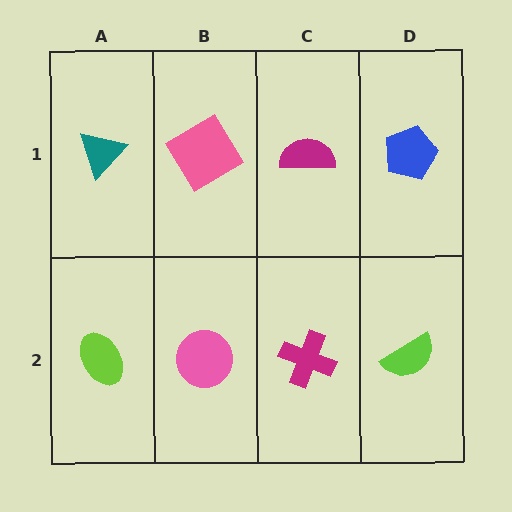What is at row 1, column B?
A pink diamond.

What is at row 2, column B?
A pink circle.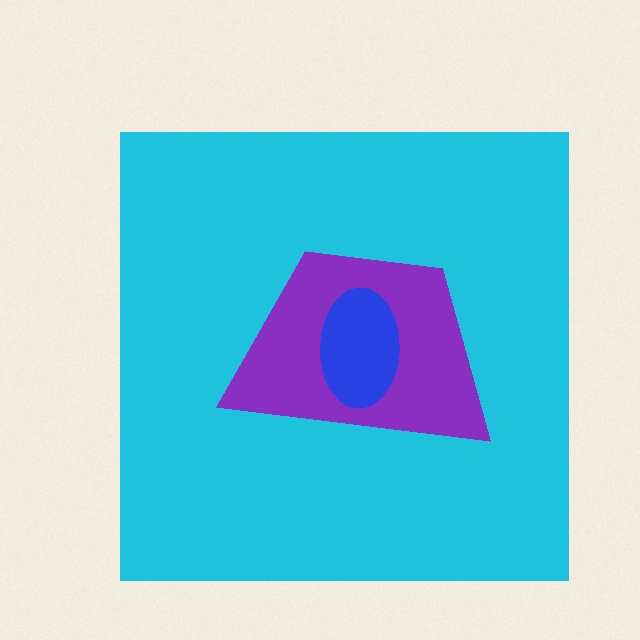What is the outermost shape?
The cyan square.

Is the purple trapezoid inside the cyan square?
Yes.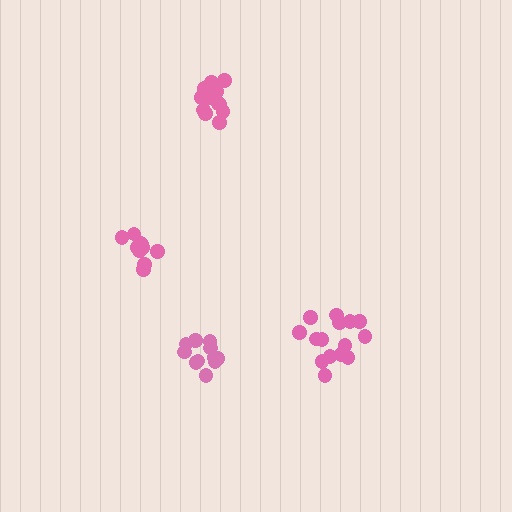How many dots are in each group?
Group 1: 11 dots, Group 2: 15 dots, Group 3: 11 dots, Group 4: 12 dots (49 total).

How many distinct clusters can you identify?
There are 4 distinct clusters.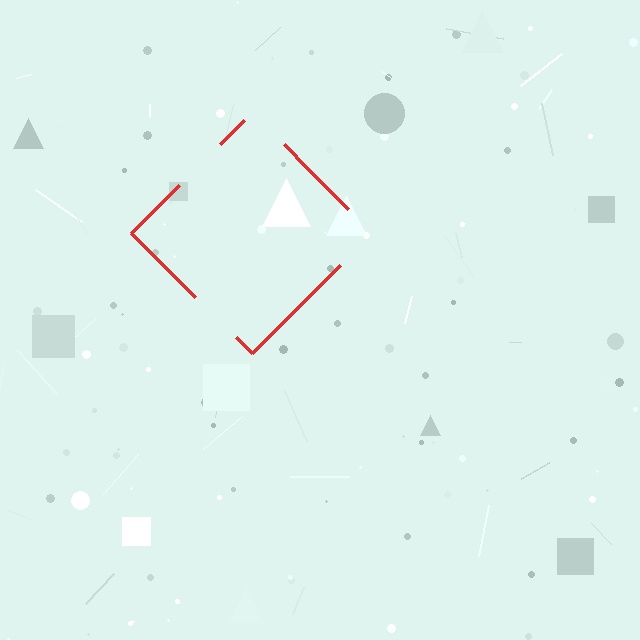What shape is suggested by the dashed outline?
The dashed outline suggests a diamond.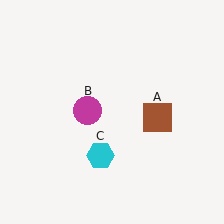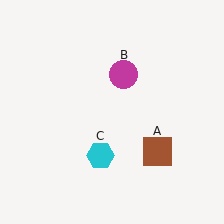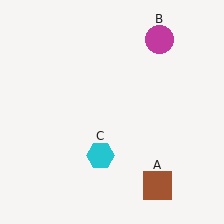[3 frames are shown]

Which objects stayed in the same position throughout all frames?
Cyan hexagon (object C) remained stationary.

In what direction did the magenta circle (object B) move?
The magenta circle (object B) moved up and to the right.